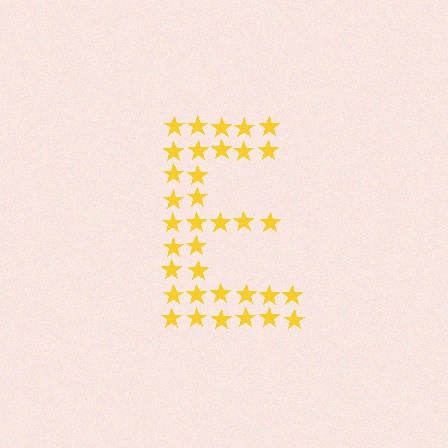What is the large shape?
The large shape is the letter E.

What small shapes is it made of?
It is made of small stars.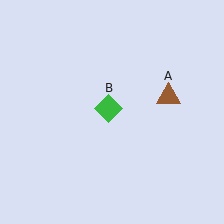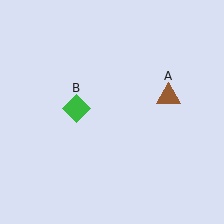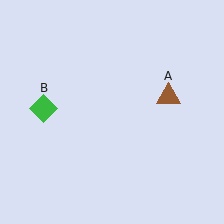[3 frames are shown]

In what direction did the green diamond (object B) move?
The green diamond (object B) moved left.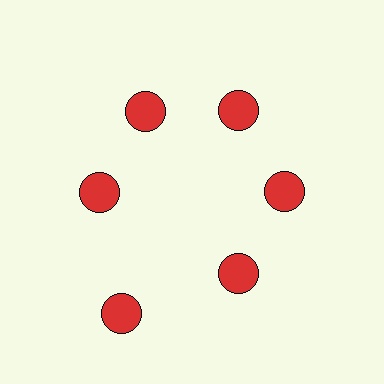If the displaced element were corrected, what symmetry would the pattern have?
It would have 6-fold rotational symmetry — the pattern would map onto itself every 60 degrees.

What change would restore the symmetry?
The symmetry would be restored by moving it inward, back onto the ring so that all 6 circles sit at equal angles and equal distance from the center.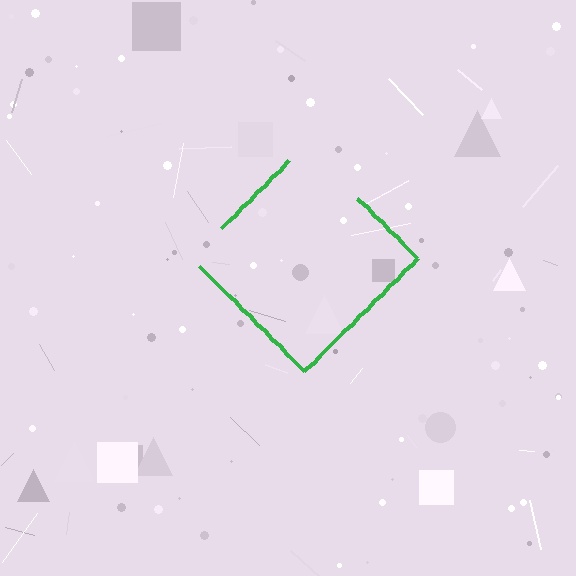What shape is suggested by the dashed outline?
The dashed outline suggests a diamond.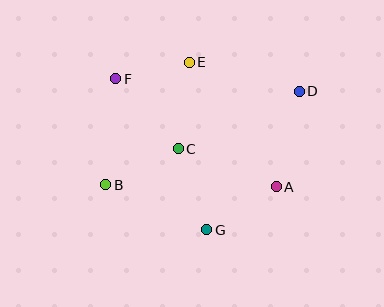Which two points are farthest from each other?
Points B and D are farthest from each other.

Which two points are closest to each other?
Points E and F are closest to each other.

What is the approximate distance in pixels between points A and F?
The distance between A and F is approximately 193 pixels.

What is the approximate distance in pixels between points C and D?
The distance between C and D is approximately 134 pixels.